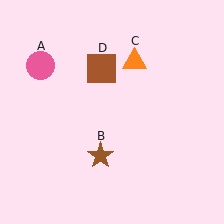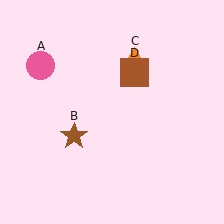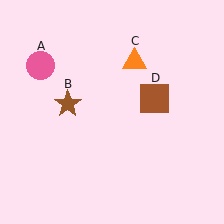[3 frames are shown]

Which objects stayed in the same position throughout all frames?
Pink circle (object A) and orange triangle (object C) remained stationary.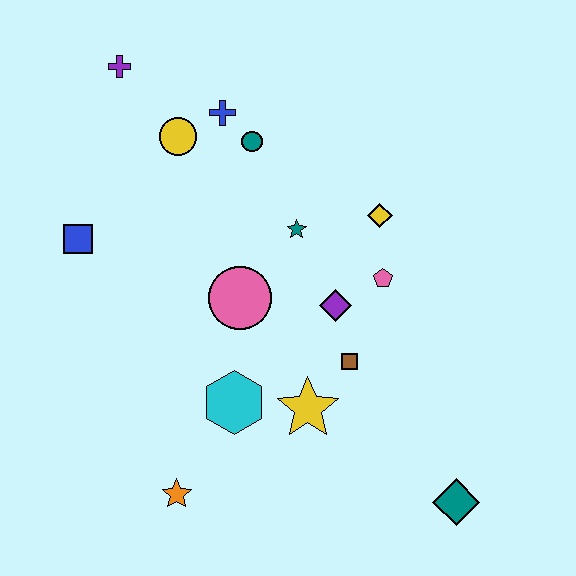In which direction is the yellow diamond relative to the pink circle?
The yellow diamond is to the right of the pink circle.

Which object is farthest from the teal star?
The teal diamond is farthest from the teal star.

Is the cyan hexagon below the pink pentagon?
Yes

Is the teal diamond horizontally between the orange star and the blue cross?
No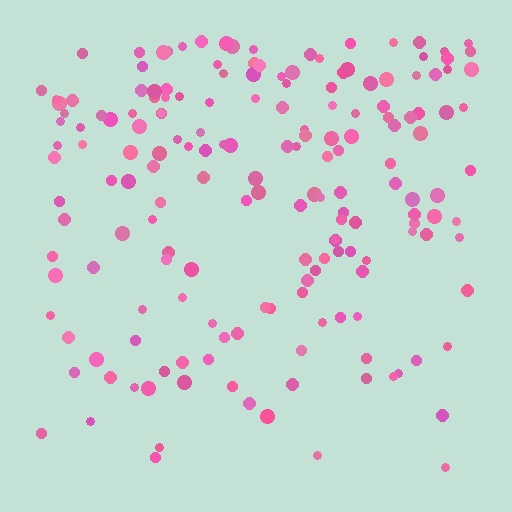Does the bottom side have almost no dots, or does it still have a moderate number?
Still a moderate number, just noticeably fewer than the top.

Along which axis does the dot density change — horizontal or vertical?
Vertical.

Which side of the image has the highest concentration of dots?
The top.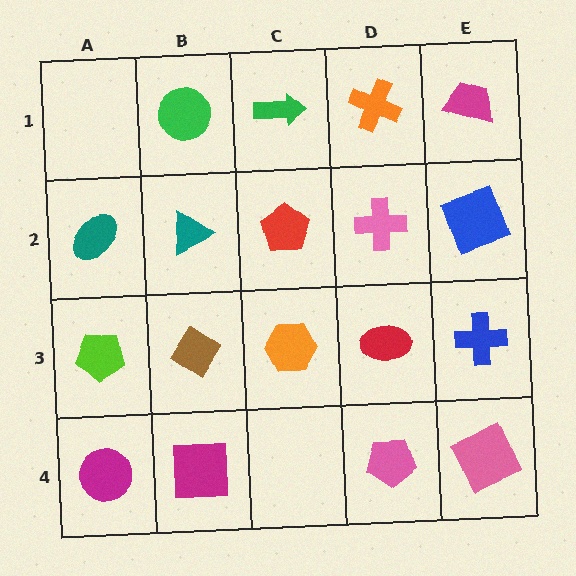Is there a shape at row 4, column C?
No, that cell is empty.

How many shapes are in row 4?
4 shapes.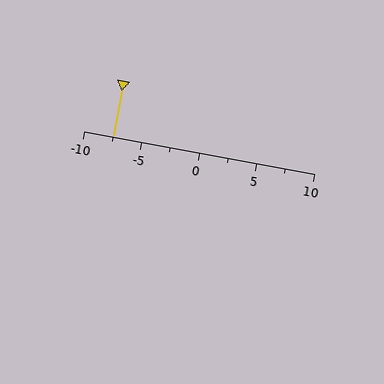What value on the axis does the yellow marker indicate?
The marker indicates approximately -7.5.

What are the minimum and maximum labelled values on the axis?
The axis runs from -10 to 10.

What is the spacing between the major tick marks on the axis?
The major ticks are spaced 5 apart.